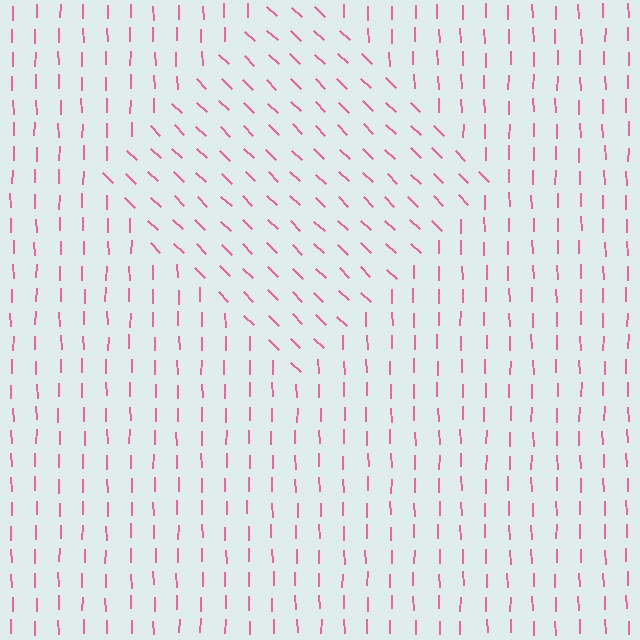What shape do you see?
I see a diamond.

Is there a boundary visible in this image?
Yes, there is a texture boundary formed by a change in line orientation.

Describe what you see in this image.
The image is filled with small pink line segments. A diamond region in the image has lines oriented differently from the surrounding lines, creating a visible texture boundary.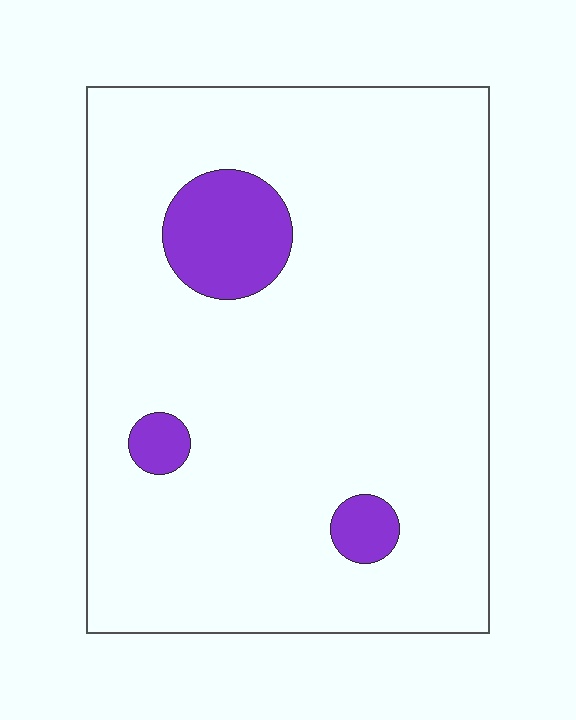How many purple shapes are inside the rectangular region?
3.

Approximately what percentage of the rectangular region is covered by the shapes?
Approximately 10%.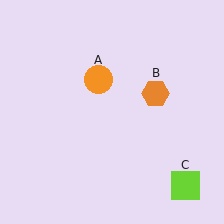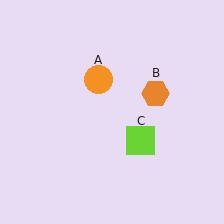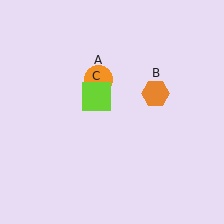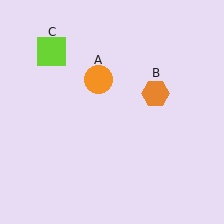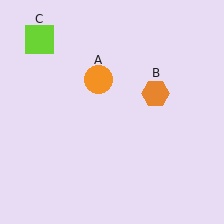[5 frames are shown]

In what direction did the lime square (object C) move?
The lime square (object C) moved up and to the left.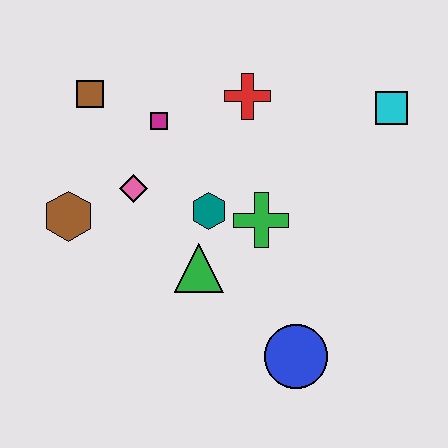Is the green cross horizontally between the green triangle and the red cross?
No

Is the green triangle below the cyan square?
Yes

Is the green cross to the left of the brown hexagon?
No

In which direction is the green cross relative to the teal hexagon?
The green cross is to the right of the teal hexagon.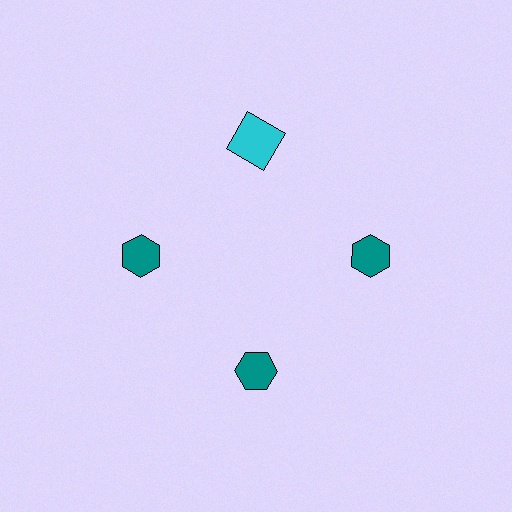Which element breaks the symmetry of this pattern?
The cyan square at roughly the 12 o'clock position breaks the symmetry. All other shapes are teal hexagons.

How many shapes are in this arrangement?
There are 4 shapes arranged in a ring pattern.